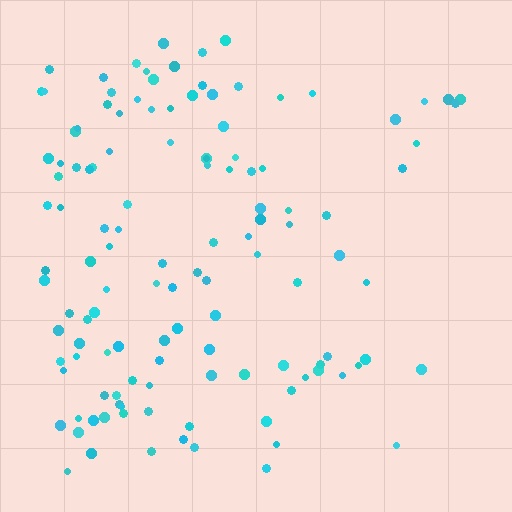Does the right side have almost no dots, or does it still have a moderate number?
Still a moderate number, just noticeably fewer than the left.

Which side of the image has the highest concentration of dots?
The left.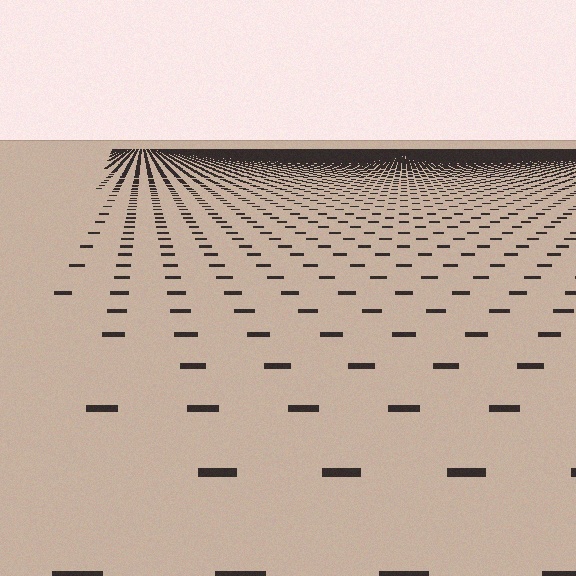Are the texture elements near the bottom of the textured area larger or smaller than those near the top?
Larger. Near the bottom, elements are closer to the viewer and appear at a bigger on-screen size.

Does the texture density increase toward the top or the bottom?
Density increases toward the top.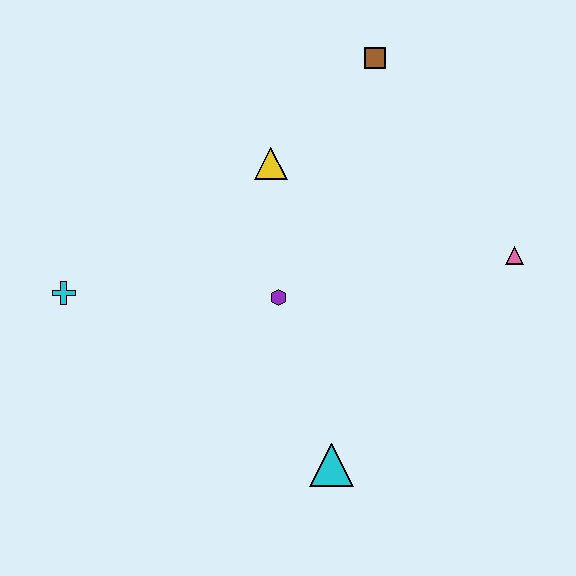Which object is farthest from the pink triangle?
The cyan cross is farthest from the pink triangle.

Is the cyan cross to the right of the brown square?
No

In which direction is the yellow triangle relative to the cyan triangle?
The yellow triangle is above the cyan triangle.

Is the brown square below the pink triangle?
No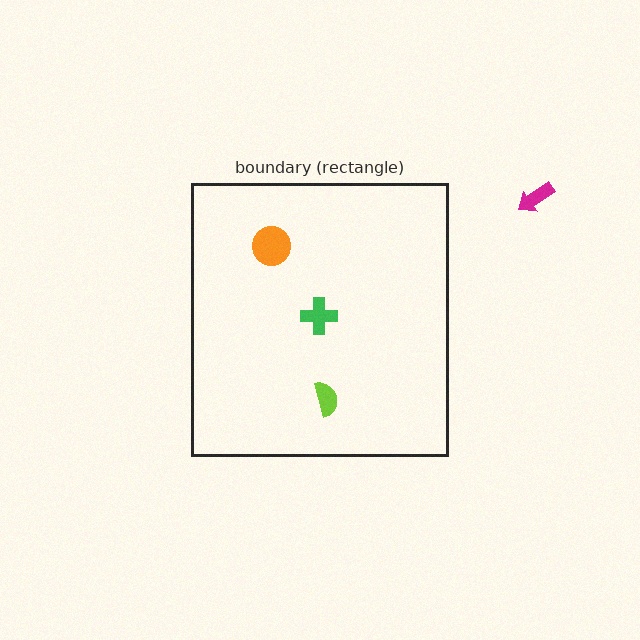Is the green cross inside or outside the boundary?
Inside.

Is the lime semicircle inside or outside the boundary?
Inside.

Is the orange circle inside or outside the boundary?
Inside.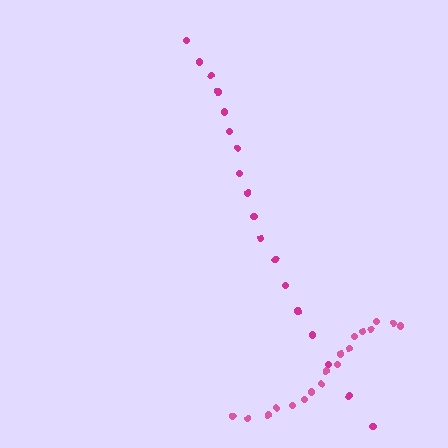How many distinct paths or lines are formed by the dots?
There are 2 distinct paths.